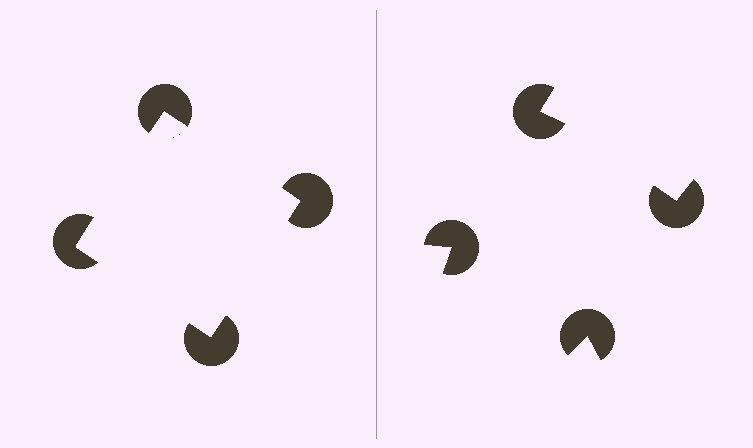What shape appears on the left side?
An illusory square.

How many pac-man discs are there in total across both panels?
8 — 4 on each side.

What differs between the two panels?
The pac-man discs are positioned identically on both sides; only the wedge orientations differ. On the left they align to a square; on the right they are misaligned.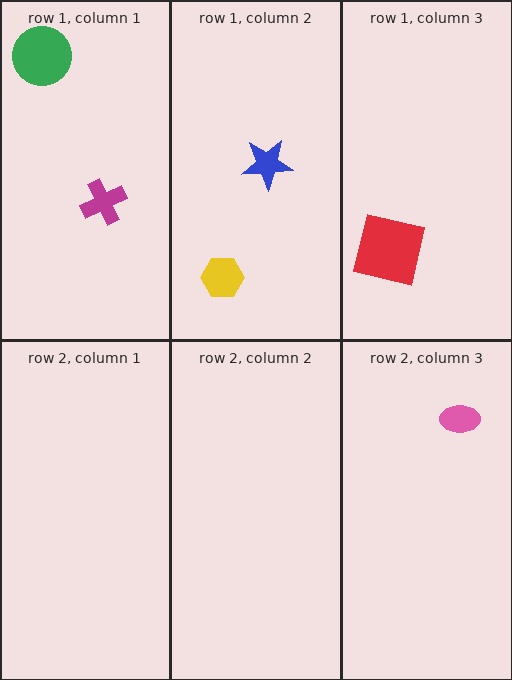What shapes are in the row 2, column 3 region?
The pink ellipse.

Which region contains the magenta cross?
The row 1, column 1 region.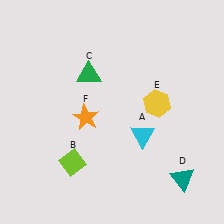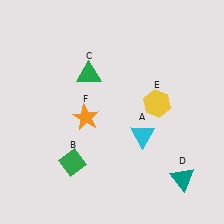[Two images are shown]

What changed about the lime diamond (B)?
In Image 1, B is lime. In Image 2, it changed to green.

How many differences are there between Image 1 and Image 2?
There is 1 difference between the two images.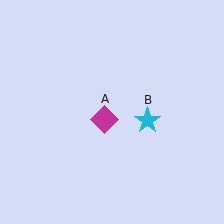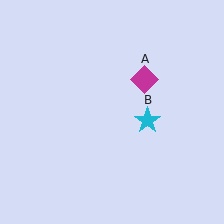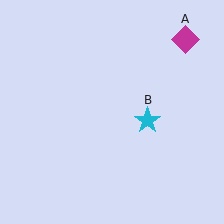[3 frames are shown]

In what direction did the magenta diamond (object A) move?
The magenta diamond (object A) moved up and to the right.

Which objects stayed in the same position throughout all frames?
Cyan star (object B) remained stationary.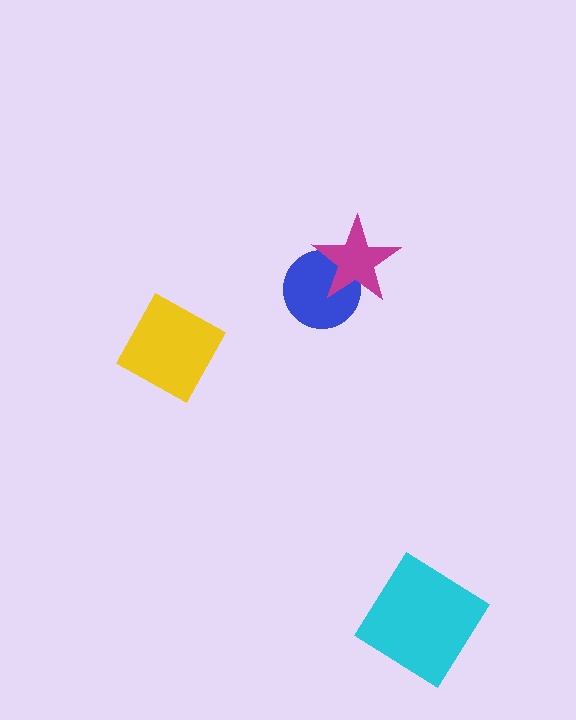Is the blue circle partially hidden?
Yes, it is partially covered by another shape.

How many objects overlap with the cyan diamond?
0 objects overlap with the cyan diamond.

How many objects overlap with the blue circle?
1 object overlaps with the blue circle.